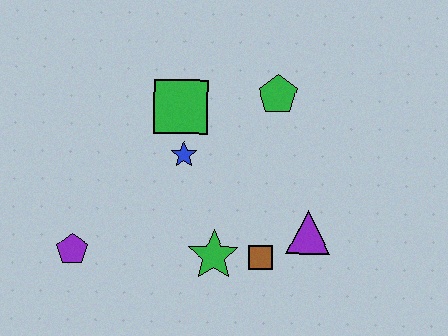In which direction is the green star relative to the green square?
The green star is below the green square.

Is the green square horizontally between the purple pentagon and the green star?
Yes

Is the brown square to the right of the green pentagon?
No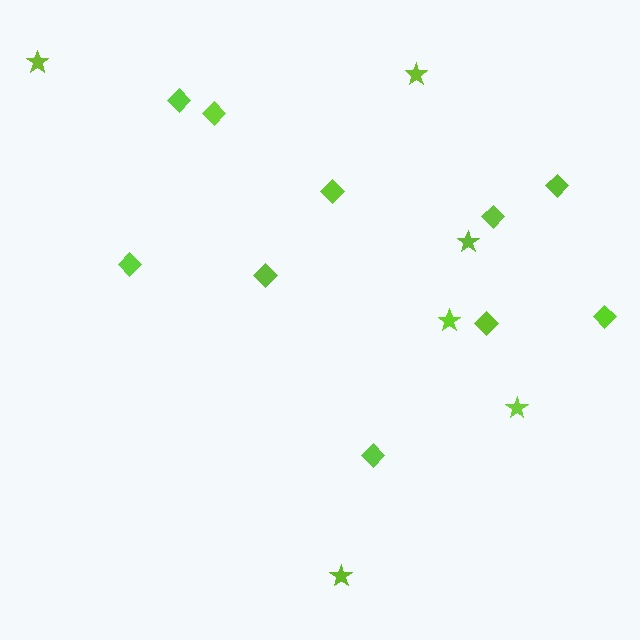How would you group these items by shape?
There are 2 groups: one group of diamonds (10) and one group of stars (6).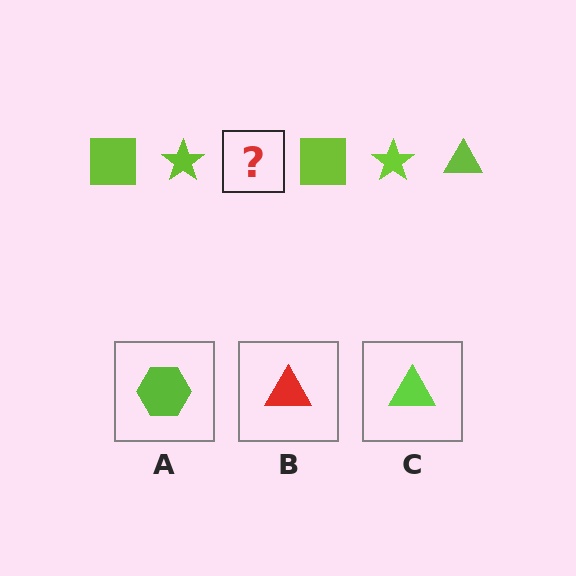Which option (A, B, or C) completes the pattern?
C.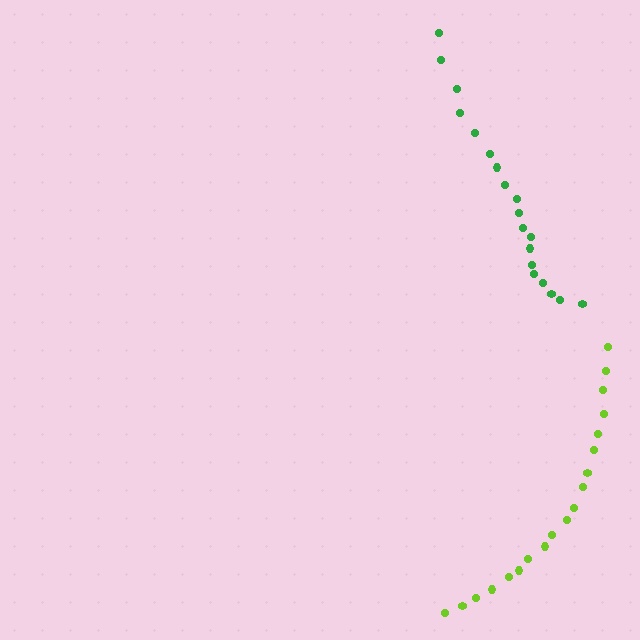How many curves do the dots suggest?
There are 2 distinct paths.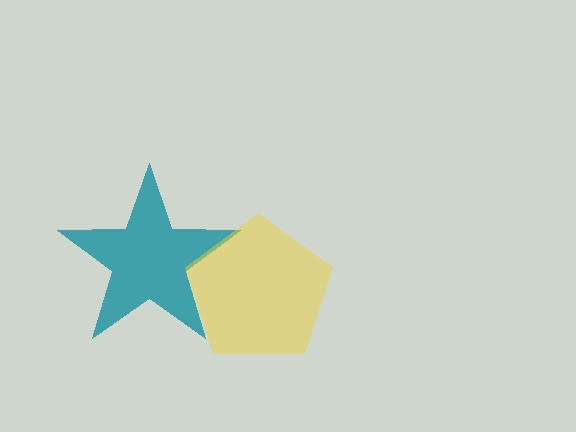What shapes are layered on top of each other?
The layered shapes are: a teal star, a yellow pentagon.